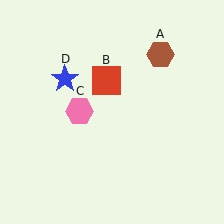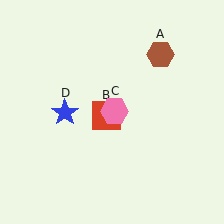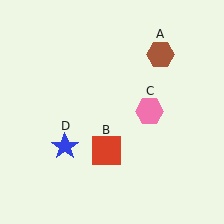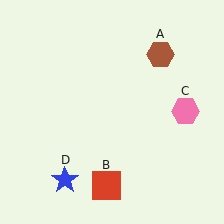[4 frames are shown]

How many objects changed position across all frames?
3 objects changed position: red square (object B), pink hexagon (object C), blue star (object D).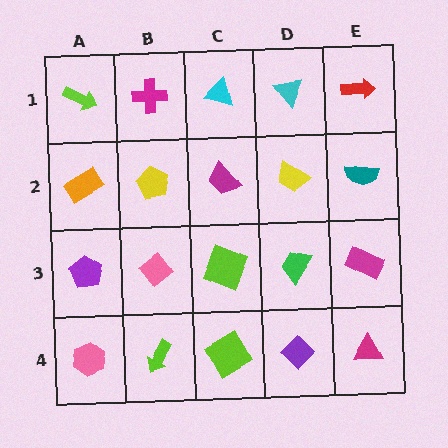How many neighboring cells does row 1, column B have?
3.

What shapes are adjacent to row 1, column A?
An orange rectangle (row 2, column A), a magenta cross (row 1, column B).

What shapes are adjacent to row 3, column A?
An orange rectangle (row 2, column A), a pink hexagon (row 4, column A), a pink diamond (row 3, column B).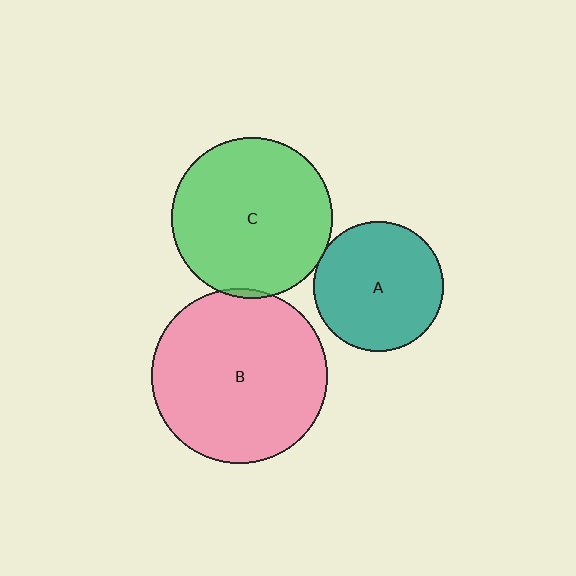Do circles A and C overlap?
Yes.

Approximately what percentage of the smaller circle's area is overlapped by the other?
Approximately 5%.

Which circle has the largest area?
Circle B (pink).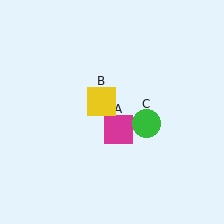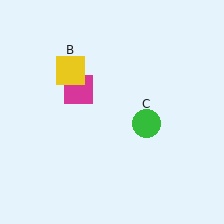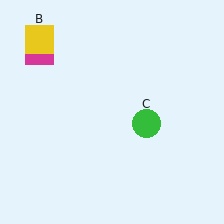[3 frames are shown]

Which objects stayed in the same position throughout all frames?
Green circle (object C) remained stationary.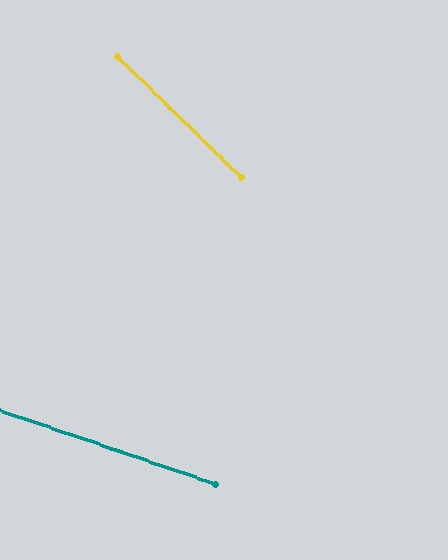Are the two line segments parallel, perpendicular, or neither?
Neither parallel nor perpendicular — they differ by about 25°.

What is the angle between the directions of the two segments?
Approximately 25 degrees.